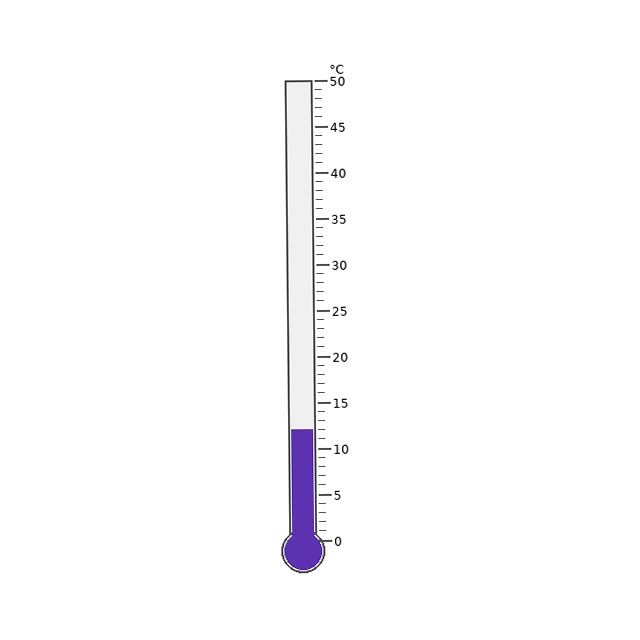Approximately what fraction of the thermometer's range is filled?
The thermometer is filled to approximately 25% of its range.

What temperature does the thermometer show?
The thermometer shows approximately 12°C.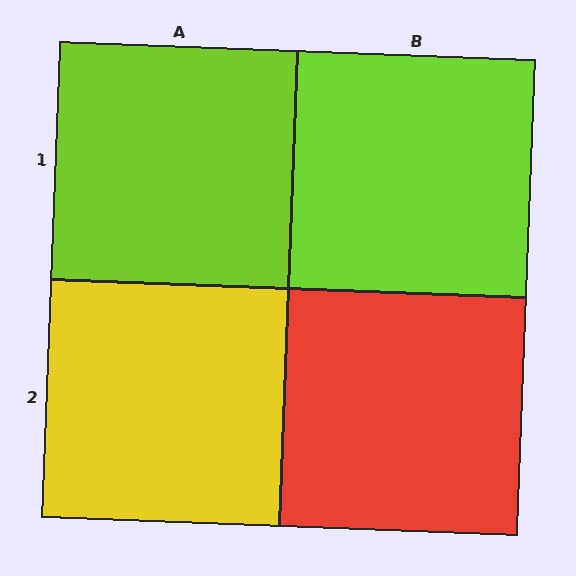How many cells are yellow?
1 cell is yellow.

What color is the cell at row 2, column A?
Yellow.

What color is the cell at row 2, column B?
Red.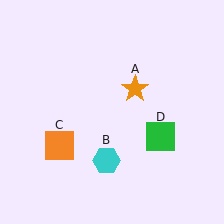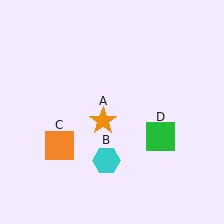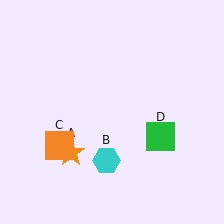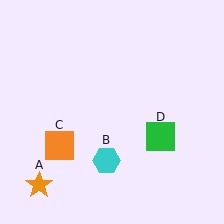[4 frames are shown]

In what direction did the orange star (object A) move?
The orange star (object A) moved down and to the left.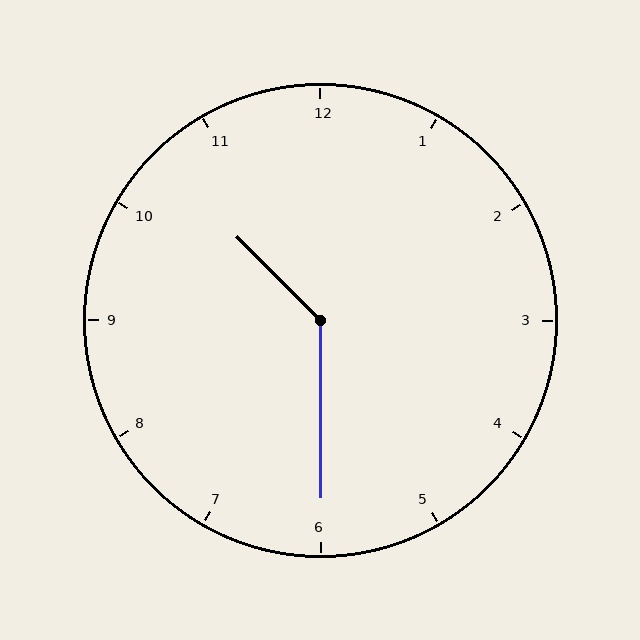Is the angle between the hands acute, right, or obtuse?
It is obtuse.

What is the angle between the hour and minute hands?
Approximately 135 degrees.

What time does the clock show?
10:30.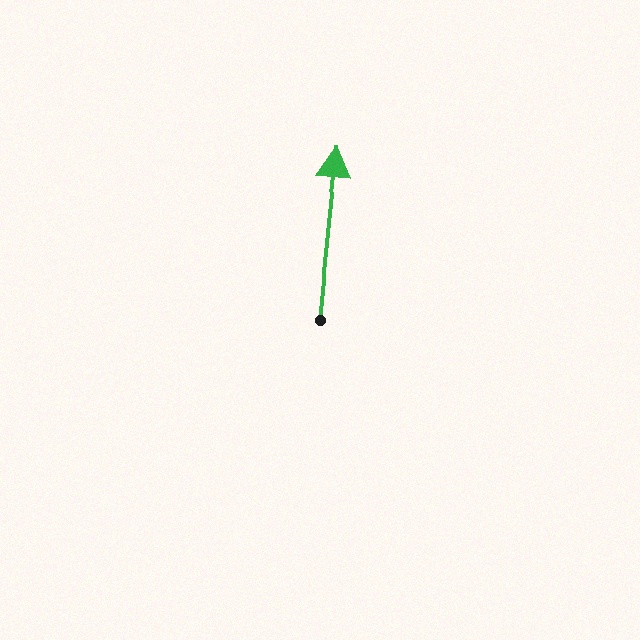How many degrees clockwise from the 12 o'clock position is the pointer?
Approximately 6 degrees.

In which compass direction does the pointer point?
North.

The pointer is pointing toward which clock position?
Roughly 12 o'clock.